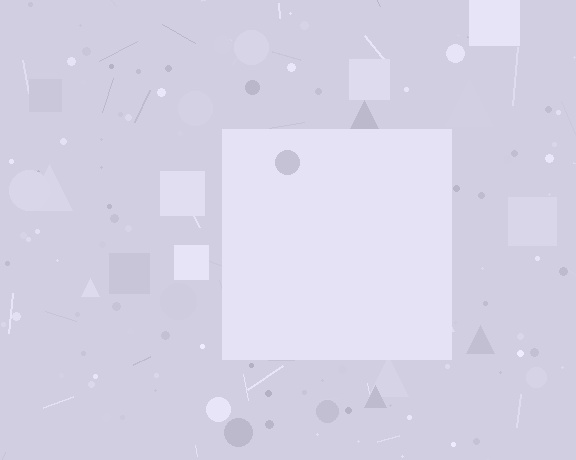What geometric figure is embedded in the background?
A square is embedded in the background.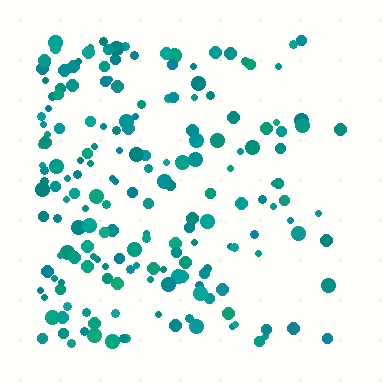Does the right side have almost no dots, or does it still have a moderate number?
Still a moderate number, just noticeably fewer than the left.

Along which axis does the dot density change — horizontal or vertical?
Horizontal.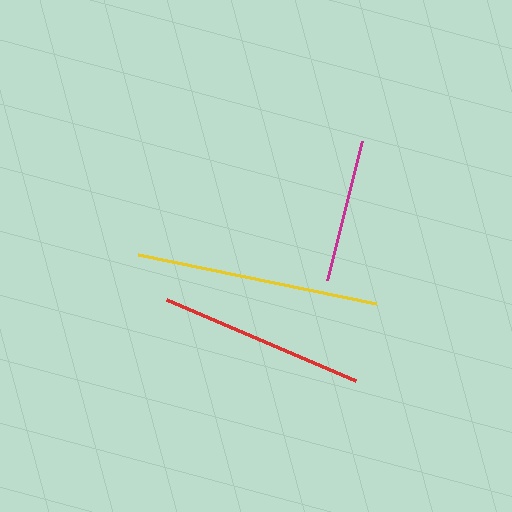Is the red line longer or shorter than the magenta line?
The red line is longer than the magenta line.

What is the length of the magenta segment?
The magenta segment is approximately 143 pixels long.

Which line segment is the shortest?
The magenta line is the shortest at approximately 143 pixels.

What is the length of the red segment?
The red segment is approximately 206 pixels long.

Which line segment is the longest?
The yellow line is the longest at approximately 243 pixels.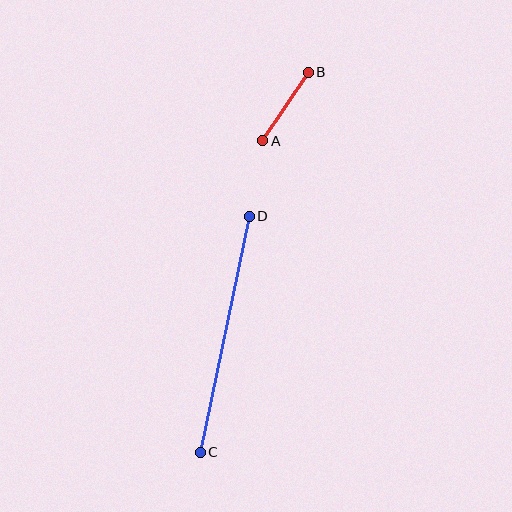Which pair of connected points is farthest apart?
Points C and D are farthest apart.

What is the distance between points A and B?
The distance is approximately 82 pixels.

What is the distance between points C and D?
The distance is approximately 241 pixels.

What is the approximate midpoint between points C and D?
The midpoint is at approximately (225, 334) pixels.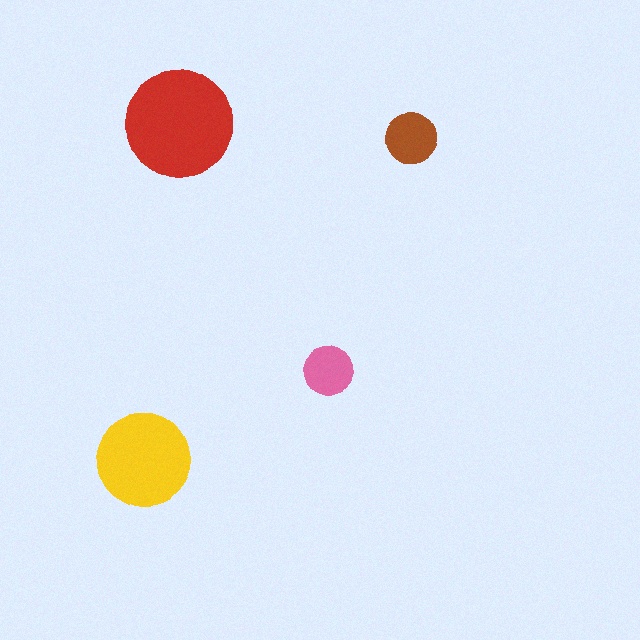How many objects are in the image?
There are 4 objects in the image.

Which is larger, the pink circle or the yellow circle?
The yellow one.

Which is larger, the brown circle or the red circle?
The red one.